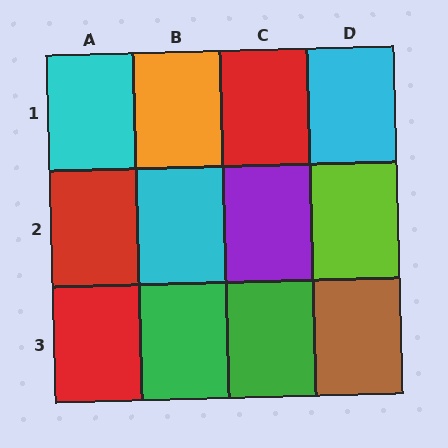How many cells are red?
3 cells are red.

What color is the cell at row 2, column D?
Lime.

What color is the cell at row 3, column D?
Brown.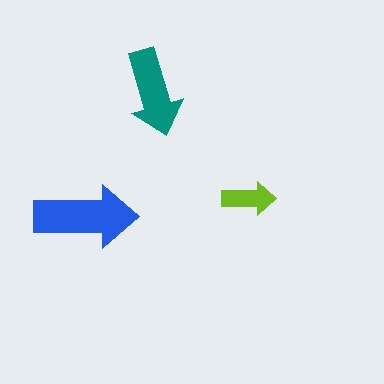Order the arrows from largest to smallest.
the blue one, the teal one, the lime one.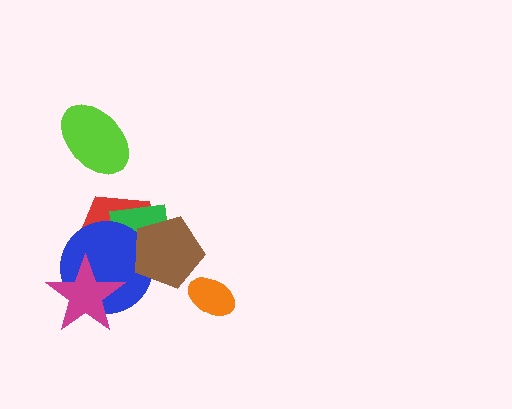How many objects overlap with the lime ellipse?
0 objects overlap with the lime ellipse.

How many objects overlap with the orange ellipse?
0 objects overlap with the orange ellipse.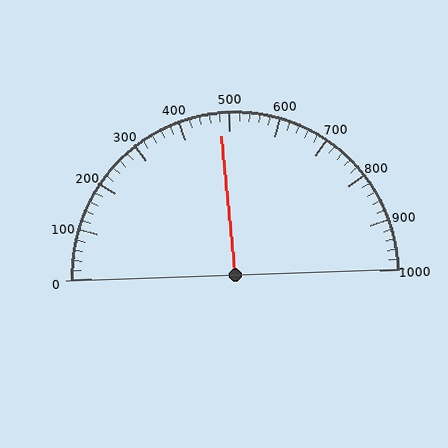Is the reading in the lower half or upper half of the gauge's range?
The reading is in the lower half of the range (0 to 1000).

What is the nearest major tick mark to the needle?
The nearest major tick mark is 500.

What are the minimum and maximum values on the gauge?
The gauge ranges from 0 to 1000.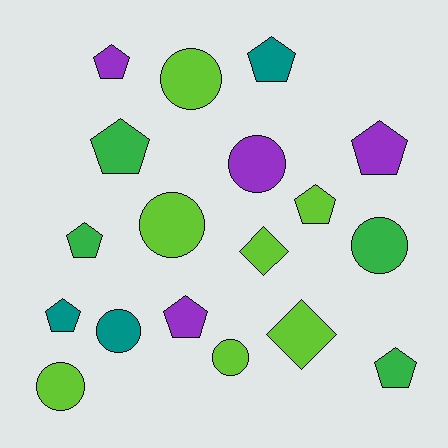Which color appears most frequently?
Lime, with 7 objects.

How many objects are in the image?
There are 18 objects.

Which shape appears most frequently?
Pentagon, with 9 objects.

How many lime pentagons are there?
There is 1 lime pentagon.